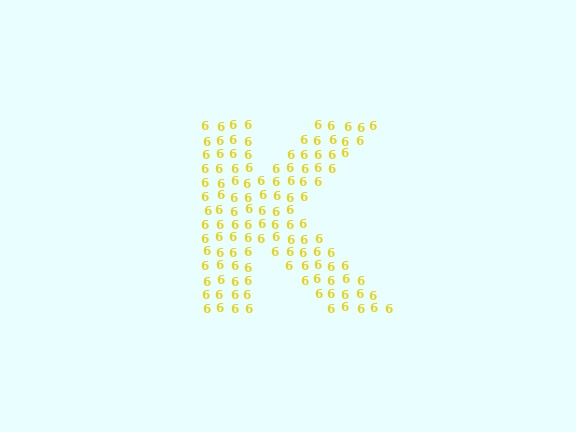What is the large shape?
The large shape is the letter K.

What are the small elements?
The small elements are digit 6's.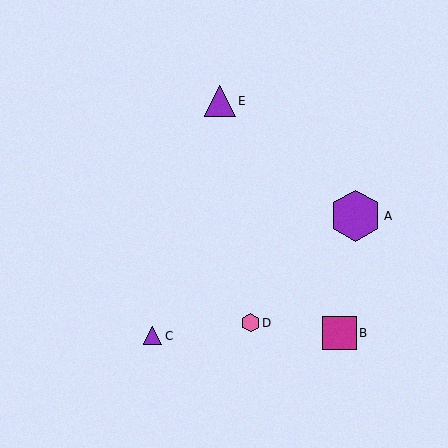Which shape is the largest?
The purple hexagon (labeled A) is the largest.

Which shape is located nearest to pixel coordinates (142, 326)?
The purple triangle (labeled C) at (152, 336) is nearest to that location.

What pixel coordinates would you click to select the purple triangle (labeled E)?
Click at (220, 101) to select the purple triangle E.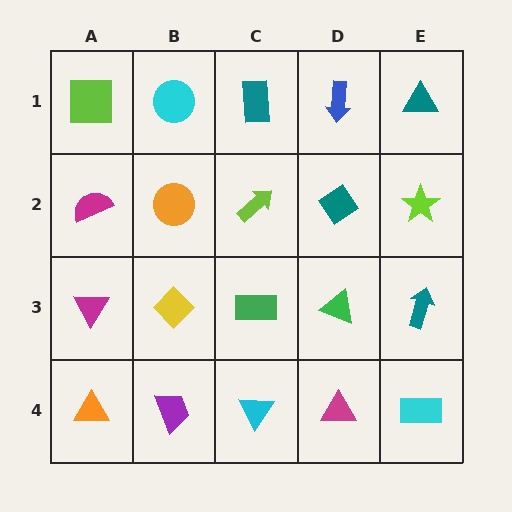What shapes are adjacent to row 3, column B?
An orange circle (row 2, column B), a purple trapezoid (row 4, column B), a magenta triangle (row 3, column A), a green rectangle (row 3, column C).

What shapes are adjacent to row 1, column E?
A lime star (row 2, column E), a blue arrow (row 1, column D).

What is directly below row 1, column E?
A lime star.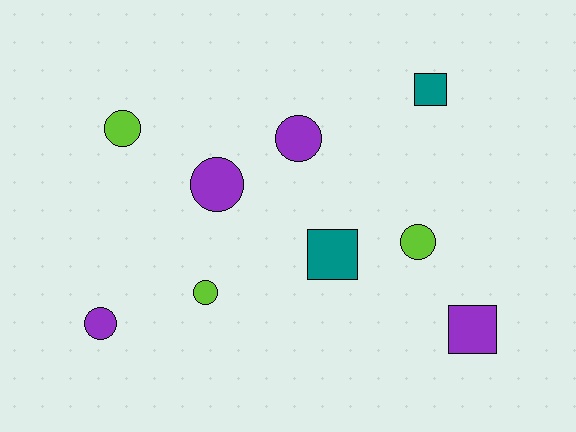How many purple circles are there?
There are 3 purple circles.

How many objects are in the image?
There are 9 objects.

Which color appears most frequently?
Purple, with 4 objects.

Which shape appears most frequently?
Circle, with 6 objects.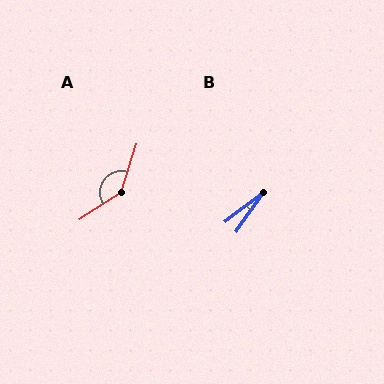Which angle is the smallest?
B, at approximately 18 degrees.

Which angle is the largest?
A, at approximately 141 degrees.